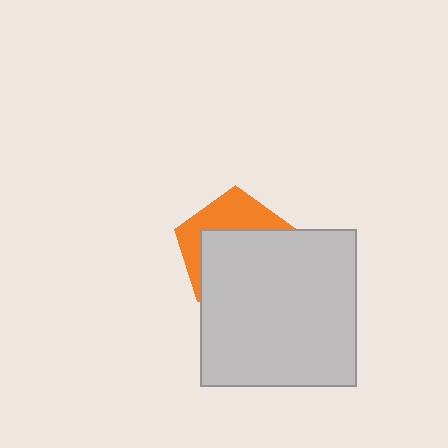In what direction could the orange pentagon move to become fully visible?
The orange pentagon could move up. That would shift it out from behind the light gray rectangle entirely.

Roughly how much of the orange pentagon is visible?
A small part of it is visible (roughly 38%).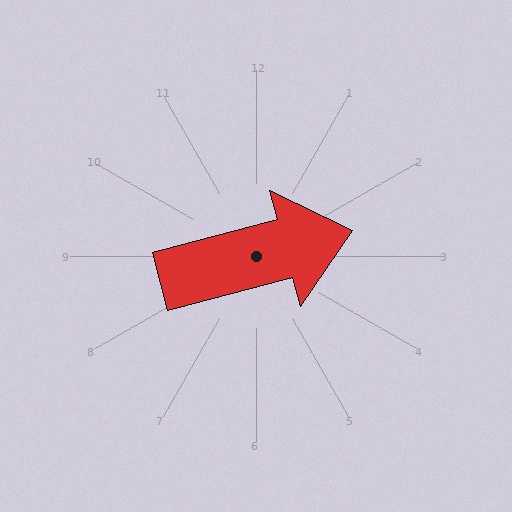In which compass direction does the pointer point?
East.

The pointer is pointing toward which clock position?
Roughly 3 o'clock.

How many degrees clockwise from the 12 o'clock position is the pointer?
Approximately 75 degrees.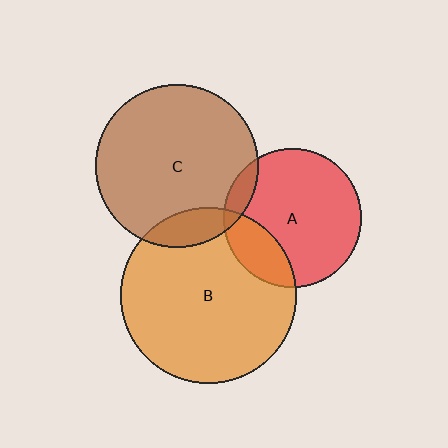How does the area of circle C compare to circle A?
Approximately 1.4 times.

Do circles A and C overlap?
Yes.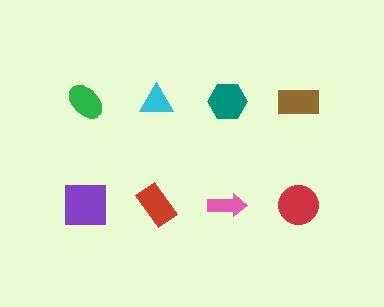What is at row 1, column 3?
A teal hexagon.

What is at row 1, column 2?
A cyan triangle.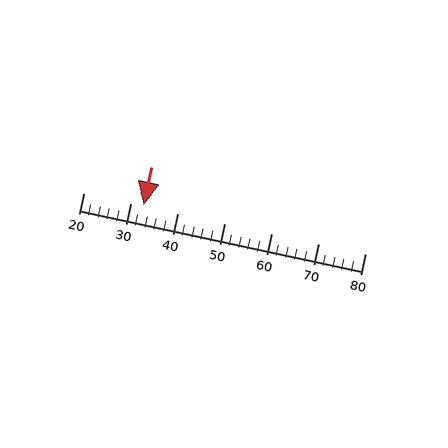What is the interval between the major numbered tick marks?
The major tick marks are spaced 10 units apart.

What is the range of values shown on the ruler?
The ruler shows values from 20 to 80.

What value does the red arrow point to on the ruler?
The red arrow points to approximately 33.